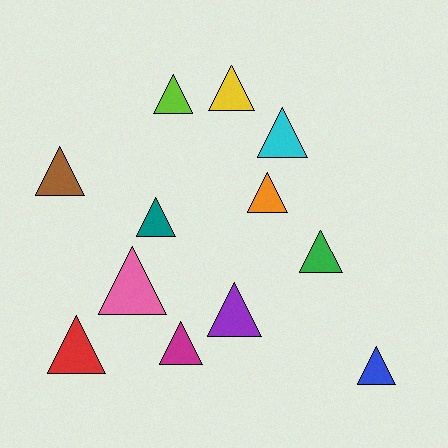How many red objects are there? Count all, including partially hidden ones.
There is 1 red object.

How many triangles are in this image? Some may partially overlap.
There are 12 triangles.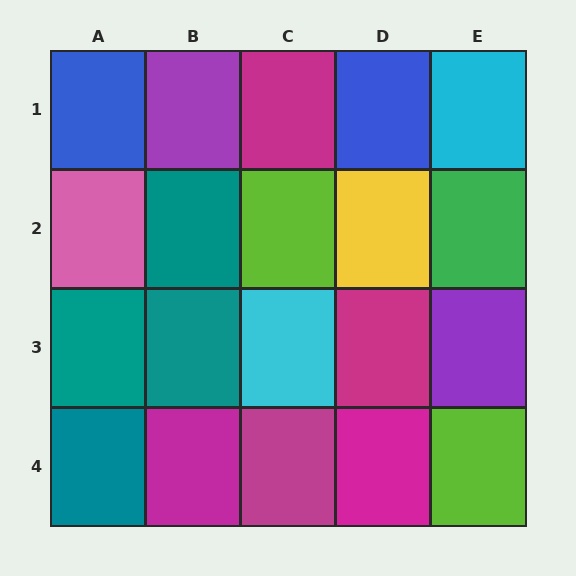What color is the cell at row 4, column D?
Magenta.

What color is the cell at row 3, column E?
Purple.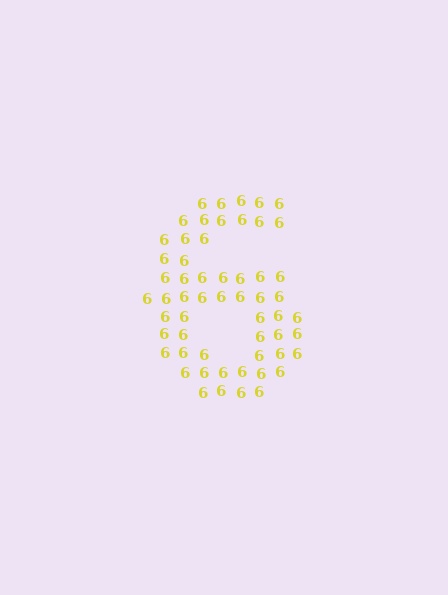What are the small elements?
The small elements are digit 6's.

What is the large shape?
The large shape is the digit 6.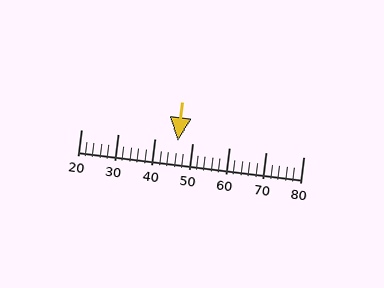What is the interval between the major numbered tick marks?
The major tick marks are spaced 10 units apart.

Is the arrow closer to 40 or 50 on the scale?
The arrow is closer to 50.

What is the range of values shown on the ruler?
The ruler shows values from 20 to 80.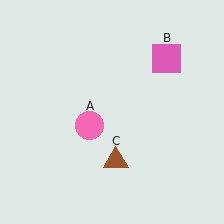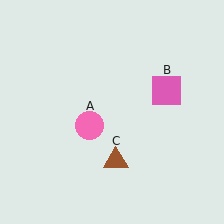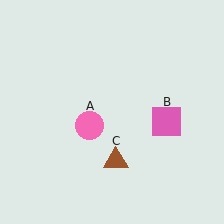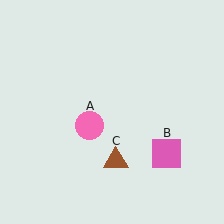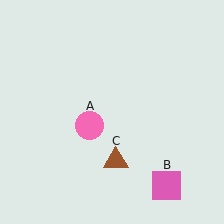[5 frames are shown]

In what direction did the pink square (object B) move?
The pink square (object B) moved down.